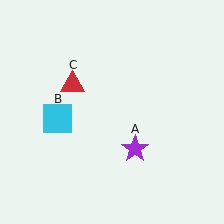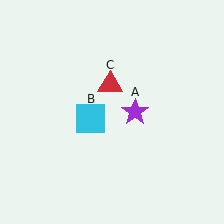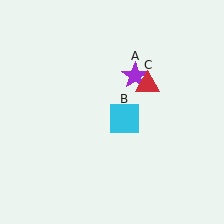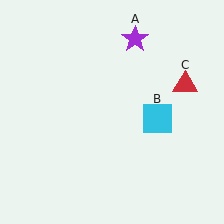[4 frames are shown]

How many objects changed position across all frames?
3 objects changed position: purple star (object A), cyan square (object B), red triangle (object C).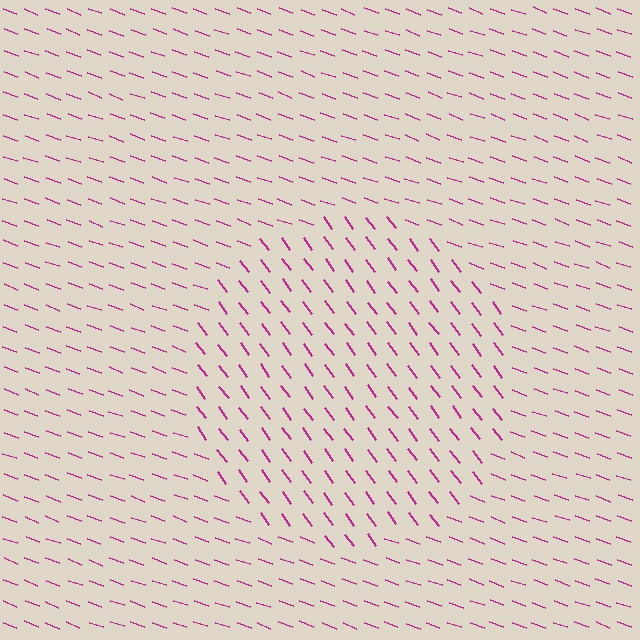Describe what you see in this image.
The image is filled with small magenta line segments. A circle region in the image has lines oriented differently from the surrounding lines, creating a visible texture boundary.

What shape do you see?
I see a circle.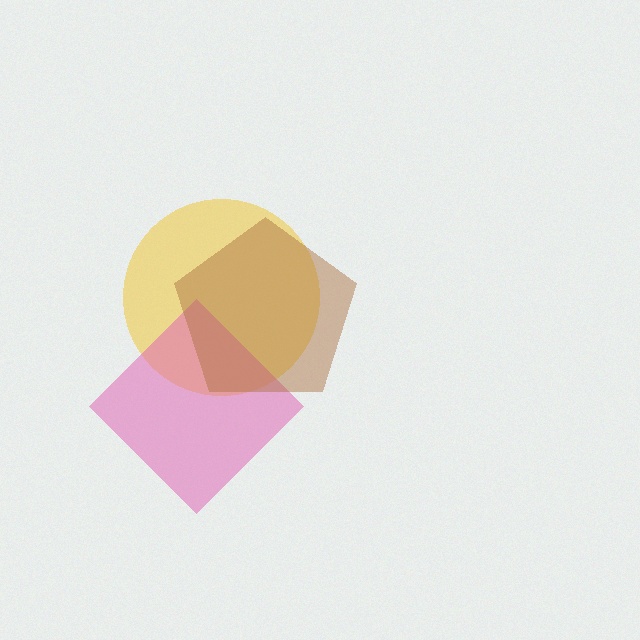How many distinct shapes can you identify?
There are 3 distinct shapes: a yellow circle, a pink diamond, a brown pentagon.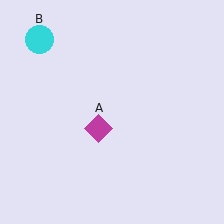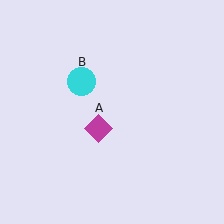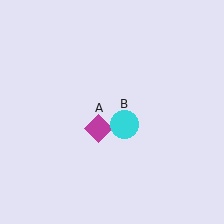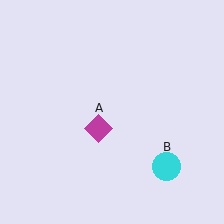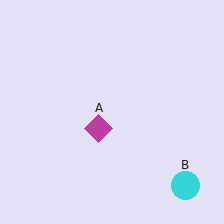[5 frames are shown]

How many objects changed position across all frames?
1 object changed position: cyan circle (object B).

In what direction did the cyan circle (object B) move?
The cyan circle (object B) moved down and to the right.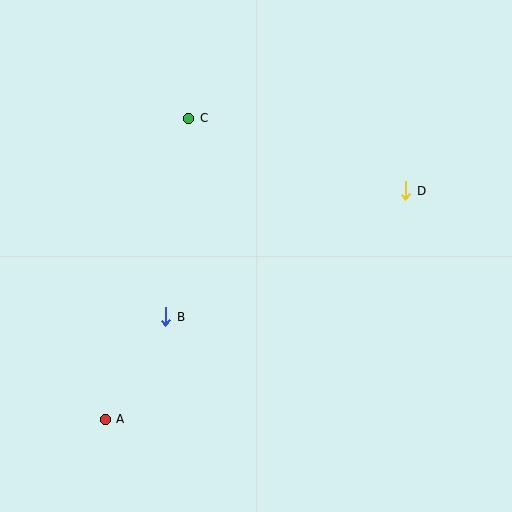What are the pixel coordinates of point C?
Point C is at (189, 118).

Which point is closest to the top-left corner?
Point C is closest to the top-left corner.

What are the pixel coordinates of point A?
Point A is at (105, 419).